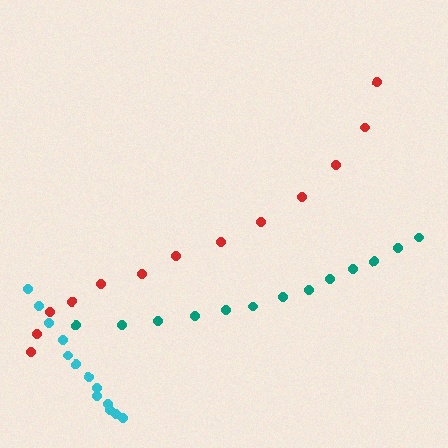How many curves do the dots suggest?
There are 3 distinct paths.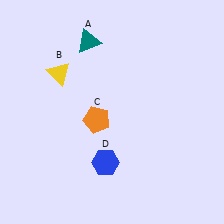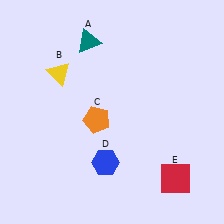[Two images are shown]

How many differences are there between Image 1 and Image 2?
There is 1 difference between the two images.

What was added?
A red square (E) was added in Image 2.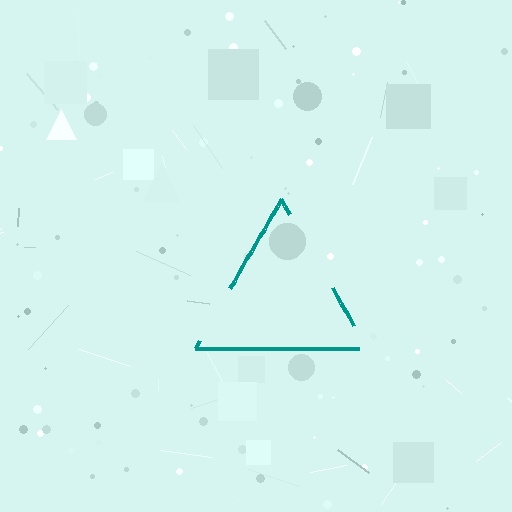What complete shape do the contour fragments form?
The contour fragments form a triangle.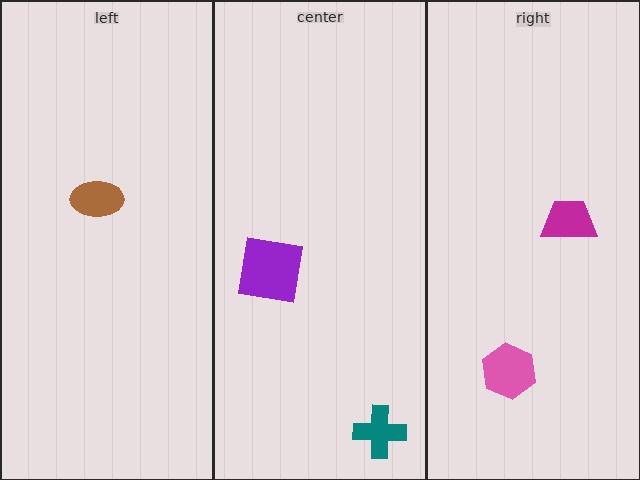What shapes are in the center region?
The purple square, the teal cross.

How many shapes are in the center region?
2.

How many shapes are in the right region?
2.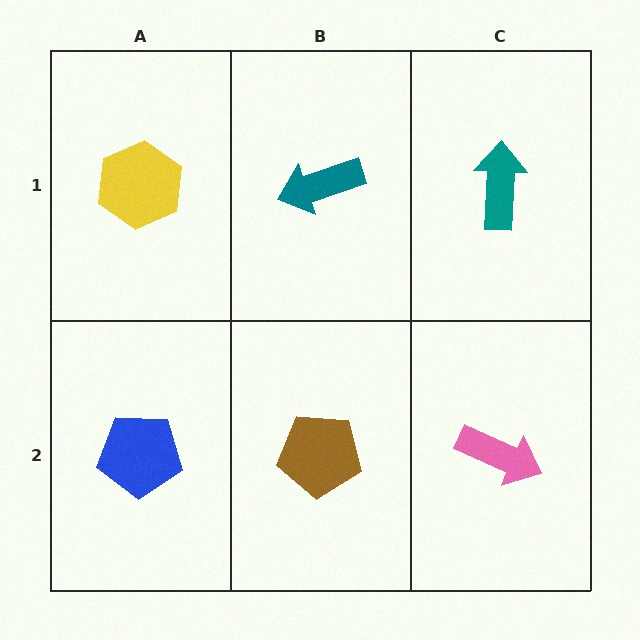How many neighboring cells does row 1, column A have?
2.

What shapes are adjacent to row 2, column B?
A teal arrow (row 1, column B), a blue pentagon (row 2, column A), a pink arrow (row 2, column C).